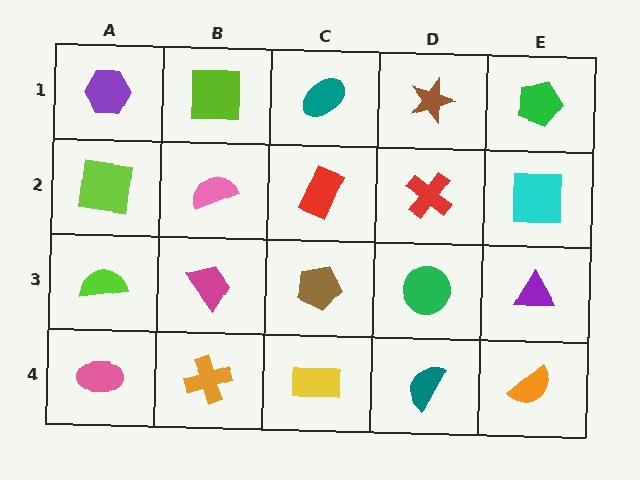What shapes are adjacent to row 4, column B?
A magenta trapezoid (row 3, column B), a pink ellipse (row 4, column A), a yellow rectangle (row 4, column C).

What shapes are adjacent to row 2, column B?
A lime square (row 1, column B), a magenta trapezoid (row 3, column B), a lime square (row 2, column A), a red rectangle (row 2, column C).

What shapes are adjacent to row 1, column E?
A cyan square (row 2, column E), a brown star (row 1, column D).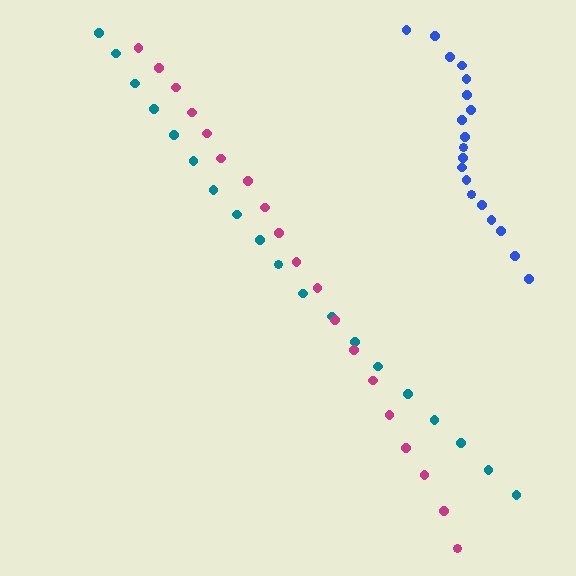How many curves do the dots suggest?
There are 3 distinct paths.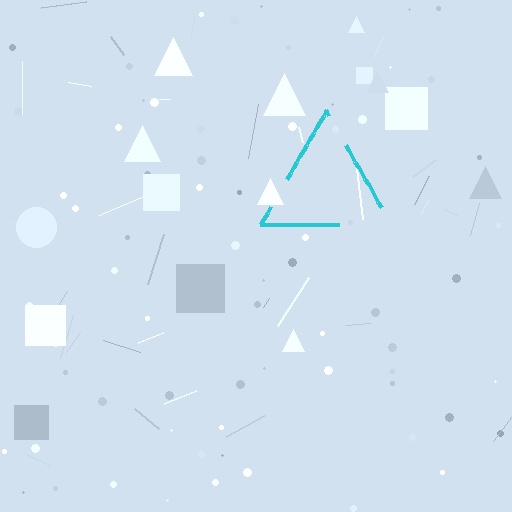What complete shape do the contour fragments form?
The contour fragments form a triangle.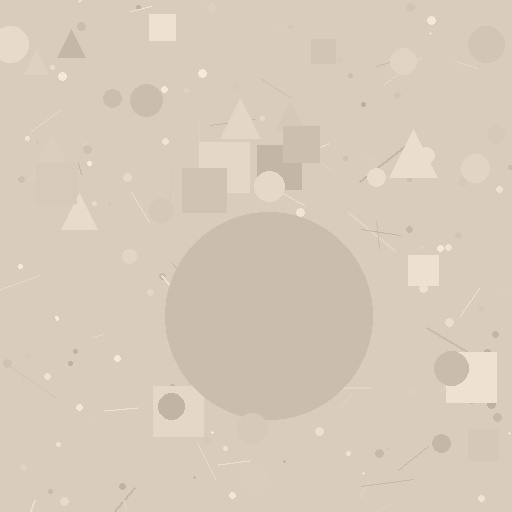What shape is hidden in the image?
A circle is hidden in the image.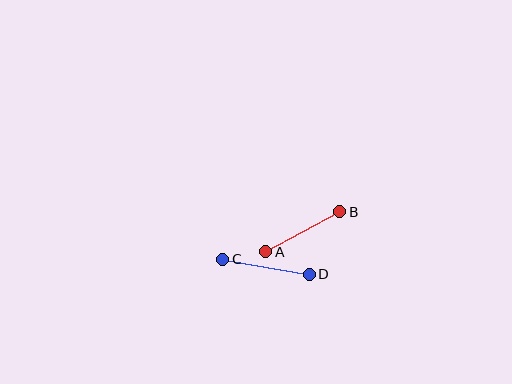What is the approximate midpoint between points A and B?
The midpoint is at approximately (303, 232) pixels.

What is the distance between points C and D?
The distance is approximately 88 pixels.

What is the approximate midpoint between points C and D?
The midpoint is at approximately (266, 267) pixels.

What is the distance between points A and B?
The distance is approximately 84 pixels.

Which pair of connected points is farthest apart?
Points C and D are farthest apart.